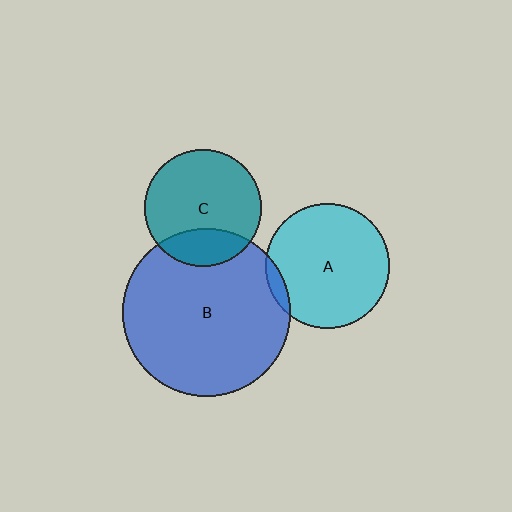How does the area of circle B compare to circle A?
Approximately 1.8 times.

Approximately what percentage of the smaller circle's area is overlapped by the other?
Approximately 25%.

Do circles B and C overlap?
Yes.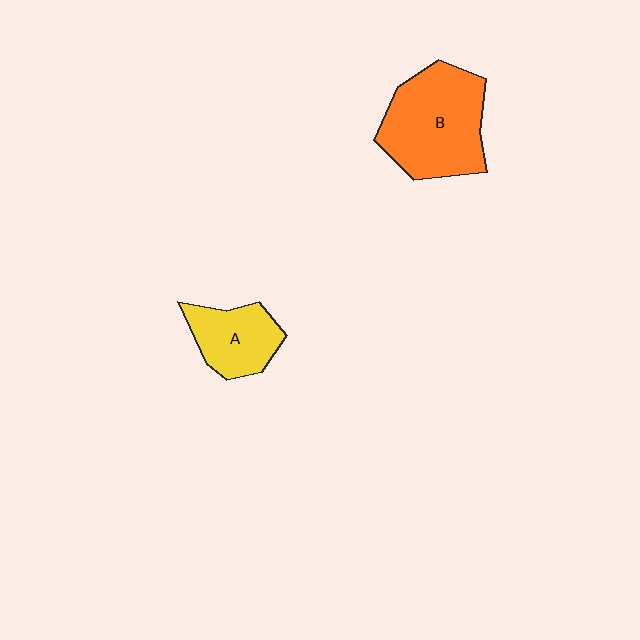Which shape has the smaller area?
Shape A (yellow).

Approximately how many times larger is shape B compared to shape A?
Approximately 1.8 times.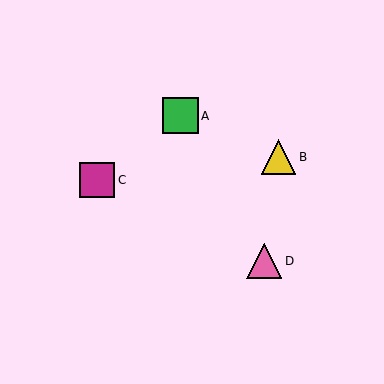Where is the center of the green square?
The center of the green square is at (180, 116).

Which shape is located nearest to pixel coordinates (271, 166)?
The yellow triangle (labeled B) at (278, 157) is nearest to that location.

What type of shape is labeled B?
Shape B is a yellow triangle.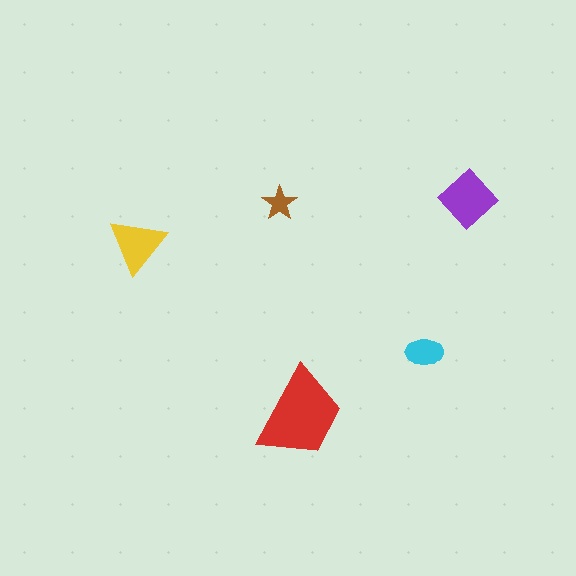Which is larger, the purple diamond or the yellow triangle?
The purple diamond.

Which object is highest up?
The purple diamond is topmost.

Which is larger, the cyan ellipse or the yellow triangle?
The yellow triangle.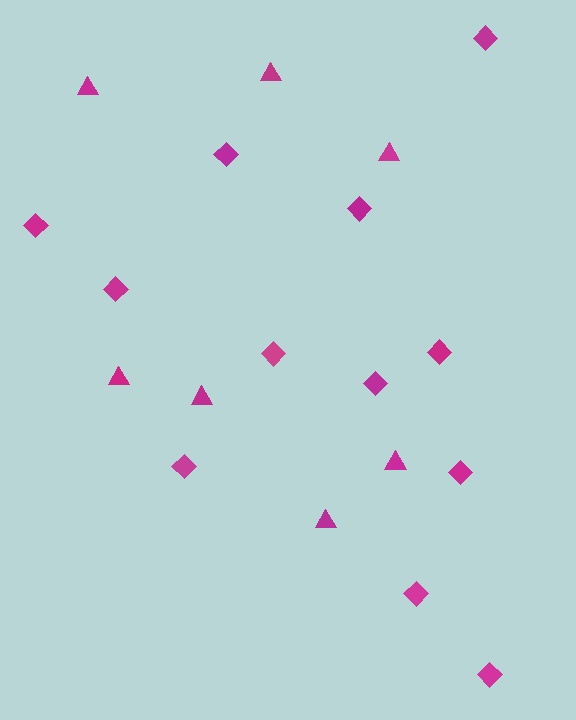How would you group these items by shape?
There are 2 groups: one group of diamonds (12) and one group of triangles (7).